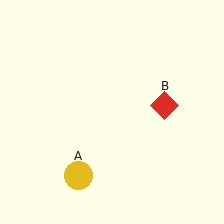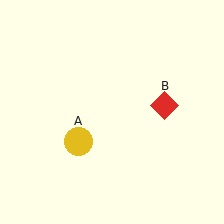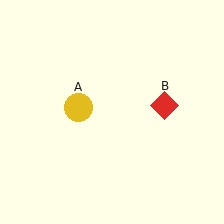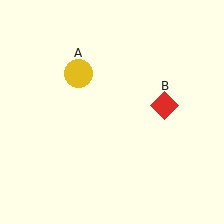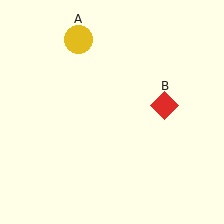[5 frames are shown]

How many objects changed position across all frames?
1 object changed position: yellow circle (object A).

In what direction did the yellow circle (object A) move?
The yellow circle (object A) moved up.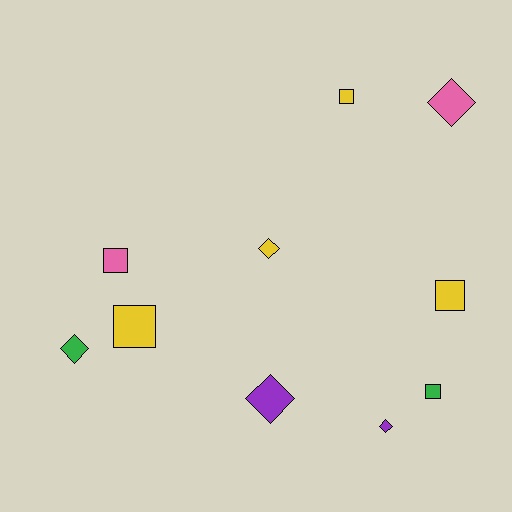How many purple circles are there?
There are no purple circles.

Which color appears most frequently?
Yellow, with 4 objects.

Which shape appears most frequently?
Diamond, with 5 objects.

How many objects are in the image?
There are 10 objects.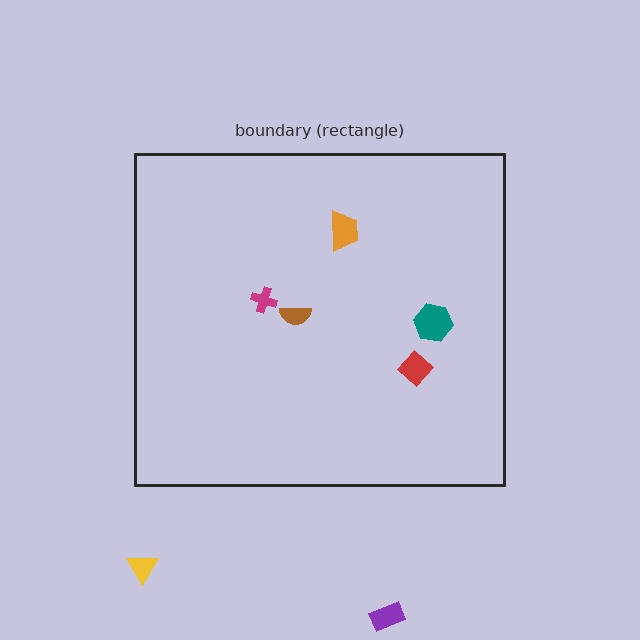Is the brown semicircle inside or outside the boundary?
Inside.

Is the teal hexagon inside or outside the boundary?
Inside.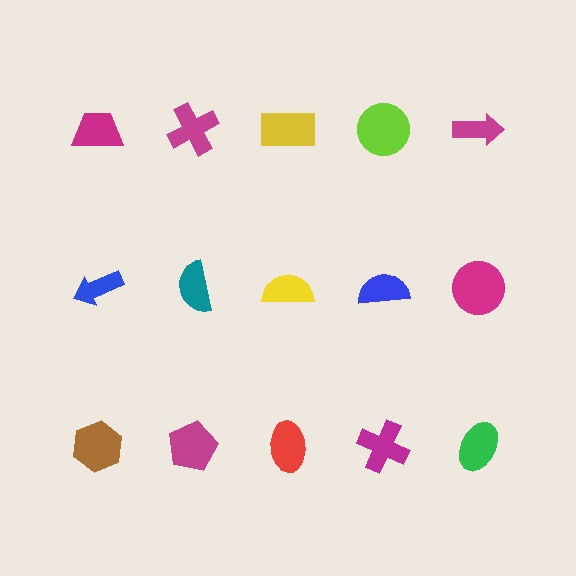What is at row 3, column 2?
A magenta pentagon.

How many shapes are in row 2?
5 shapes.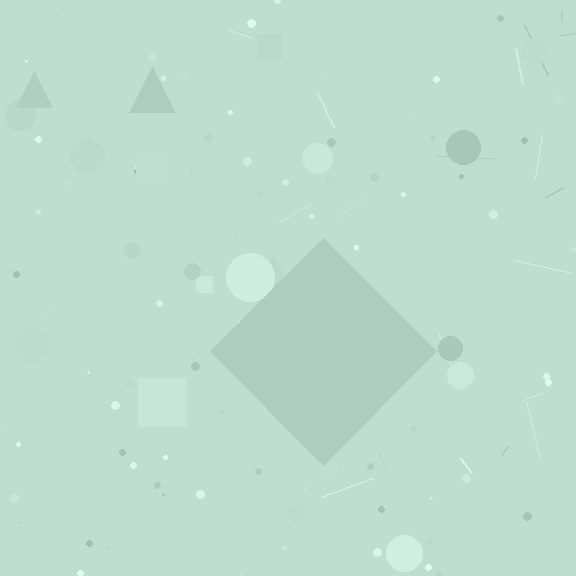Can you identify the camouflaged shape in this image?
The camouflaged shape is a diamond.